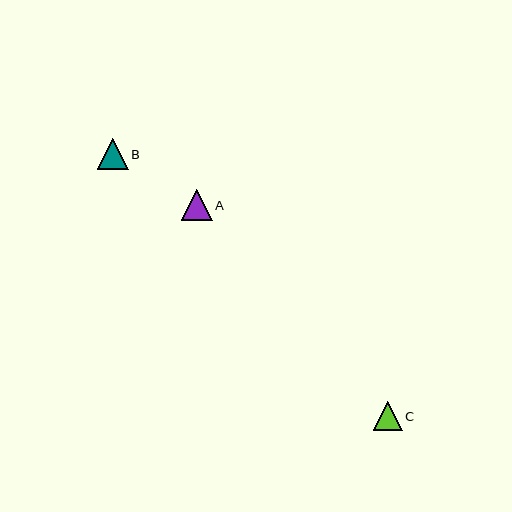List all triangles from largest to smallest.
From largest to smallest: A, B, C.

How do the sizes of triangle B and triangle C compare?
Triangle B and triangle C are approximately the same size.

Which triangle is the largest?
Triangle A is the largest with a size of approximately 31 pixels.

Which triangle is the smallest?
Triangle C is the smallest with a size of approximately 29 pixels.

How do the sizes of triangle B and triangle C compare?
Triangle B and triangle C are approximately the same size.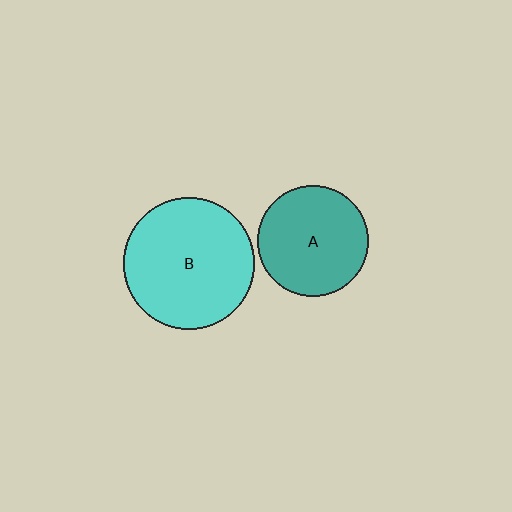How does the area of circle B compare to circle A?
Approximately 1.4 times.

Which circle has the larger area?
Circle B (cyan).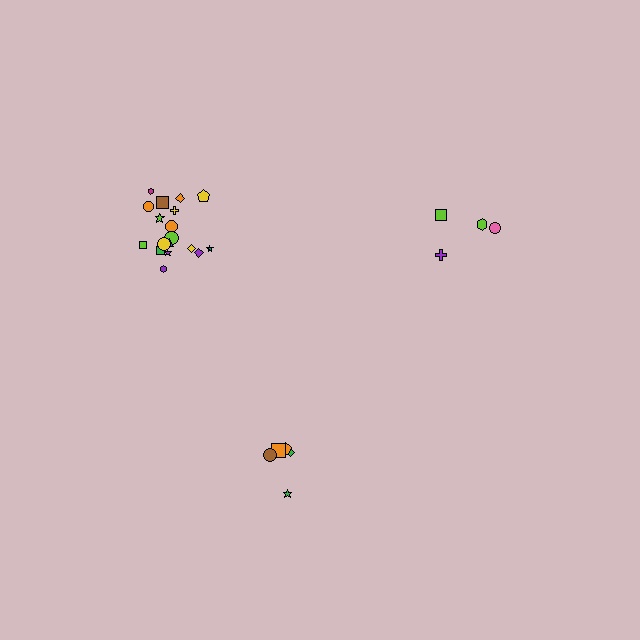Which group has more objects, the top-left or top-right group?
The top-left group.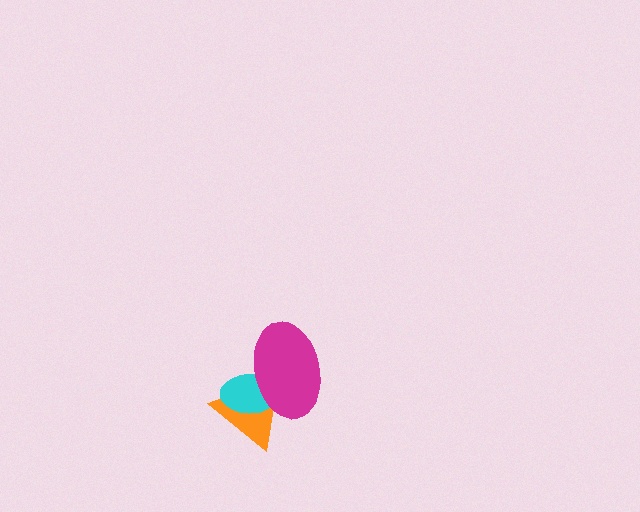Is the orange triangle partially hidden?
Yes, it is partially covered by another shape.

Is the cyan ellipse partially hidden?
Yes, it is partially covered by another shape.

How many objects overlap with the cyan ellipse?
2 objects overlap with the cyan ellipse.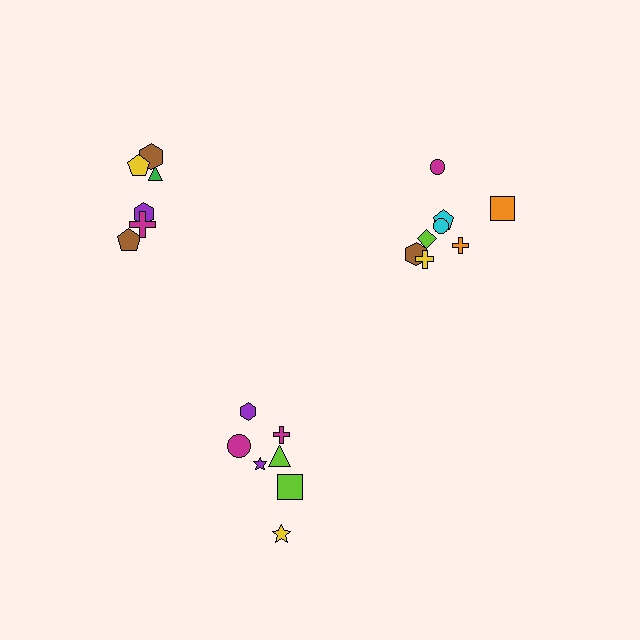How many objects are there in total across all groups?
There are 21 objects.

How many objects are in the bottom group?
There are 7 objects.